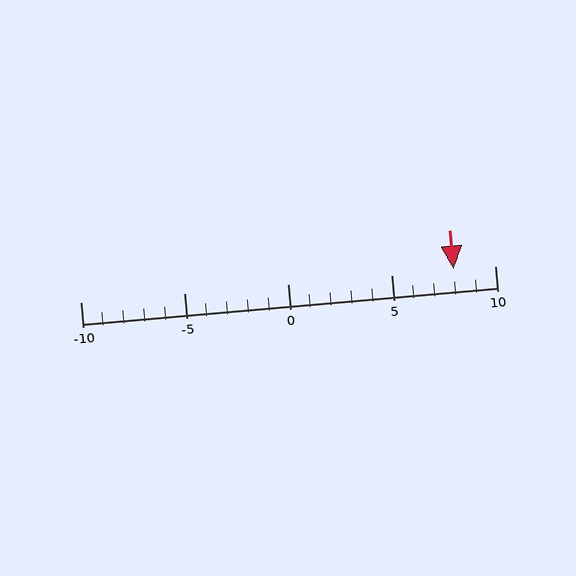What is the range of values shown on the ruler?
The ruler shows values from -10 to 10.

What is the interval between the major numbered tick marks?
The major tick marks are spaced 5 units apart.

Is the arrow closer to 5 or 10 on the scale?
The arrow is closer to 10.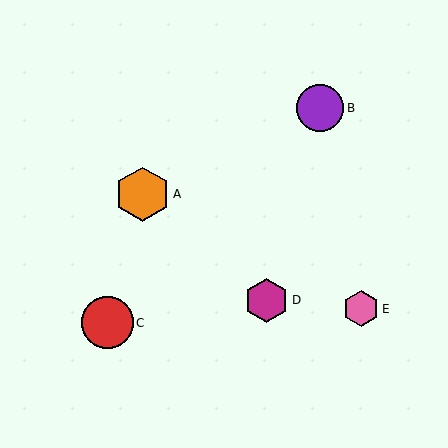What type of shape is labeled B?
Shape B is a purple circle.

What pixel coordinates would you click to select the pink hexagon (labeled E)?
Click at (361, 309) to select the pink hexagon E.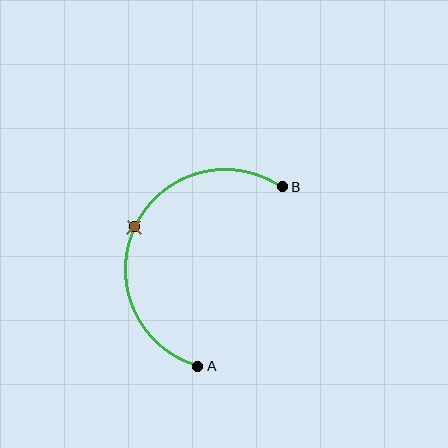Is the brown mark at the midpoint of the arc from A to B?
Yes. The brown mark lies on the arc at equal arc-length from both A and B — it is the arc midpoint.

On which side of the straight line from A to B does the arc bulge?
The arc bulges to the left of the straight line connecting A and B.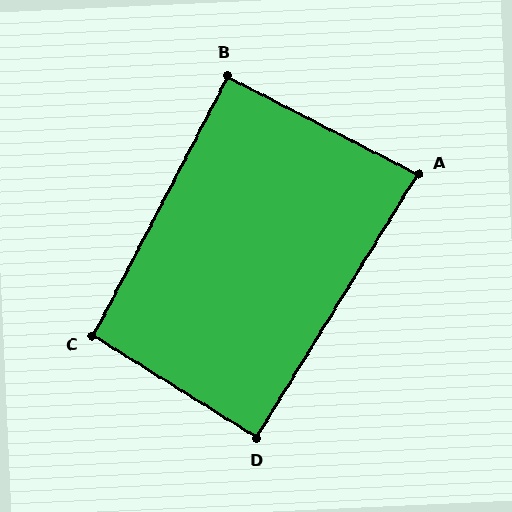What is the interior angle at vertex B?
Approximately 90 degrees (approximately right).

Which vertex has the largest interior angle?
C, at approximately 94 degrees.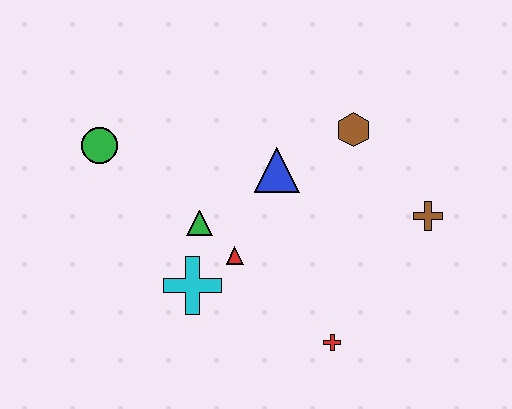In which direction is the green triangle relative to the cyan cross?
The green triangle is above the cyan cross.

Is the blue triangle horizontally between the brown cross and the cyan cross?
Yes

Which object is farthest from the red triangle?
The brown cross is farthest from the red triangle.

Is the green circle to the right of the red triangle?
No